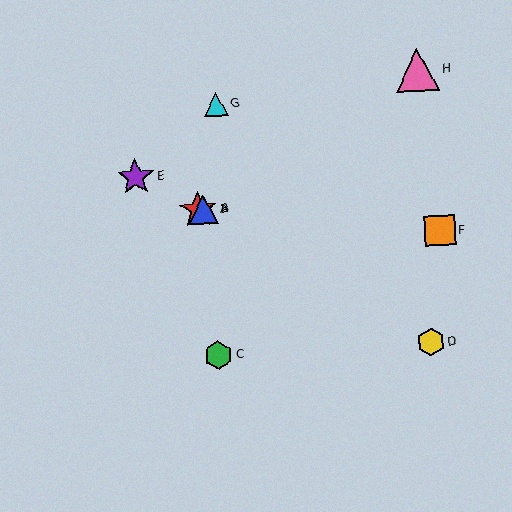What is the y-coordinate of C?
Object C is at y≈355.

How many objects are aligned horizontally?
2 objects (A, B) are aligned horizontally.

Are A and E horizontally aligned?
No, A is at y≈210 and E is at y≈177.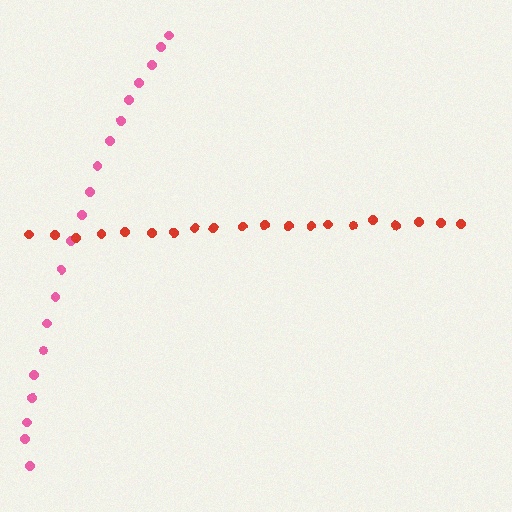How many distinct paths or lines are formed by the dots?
There are 2 distinct paths.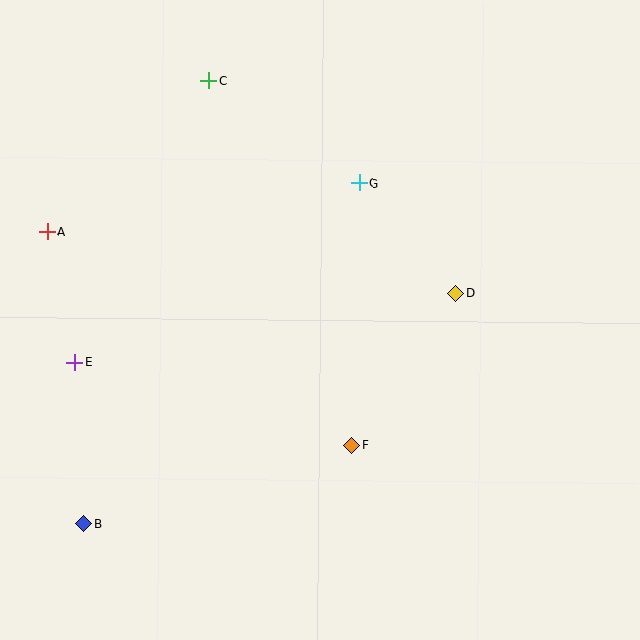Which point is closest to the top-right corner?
Point G is closest to the top-right corner.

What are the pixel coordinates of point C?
Point C is at (209, 81).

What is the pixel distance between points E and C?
The distance between E and C is 312 pixels.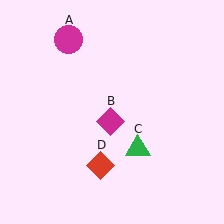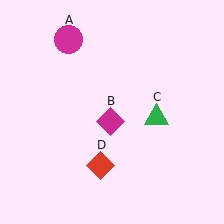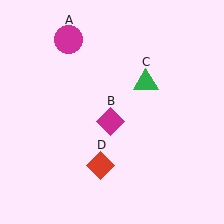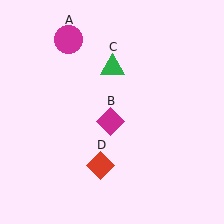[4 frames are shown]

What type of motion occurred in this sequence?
The green triangle (object C) rotated counterclockwise around the center of the scene.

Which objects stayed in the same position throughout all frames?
Magenta circle (object A) and magenta diamond (object B) and red diamond (object D) remained stationary.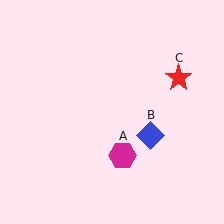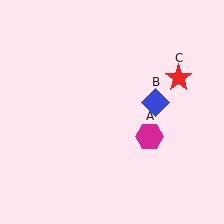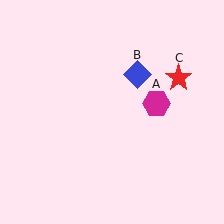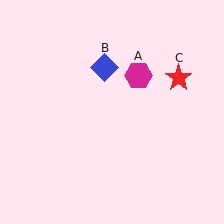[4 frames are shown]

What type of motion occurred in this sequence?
The magenta hexagon (object A), blue diamond (object B) rotated counterclockwise around the center of the scene.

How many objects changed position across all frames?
2 objects changed position: magenta hexagon (object A), blue diamond (object B).